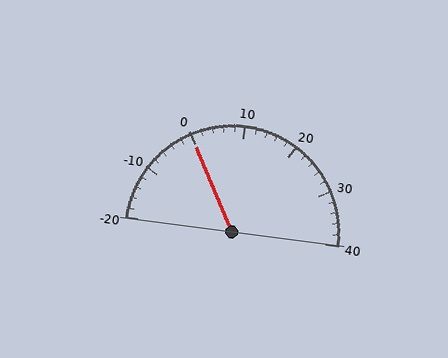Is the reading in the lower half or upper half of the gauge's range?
The reading is in the lower half of the range (-20 to 40).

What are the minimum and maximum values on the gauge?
The gauge ranges from -20 to 40.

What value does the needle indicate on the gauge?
The needle indicates approximately 0.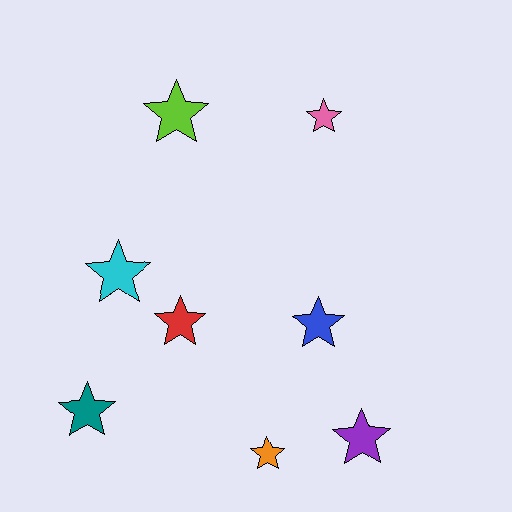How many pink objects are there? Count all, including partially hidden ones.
There is 1 pink object.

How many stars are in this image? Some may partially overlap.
There are 8 stars.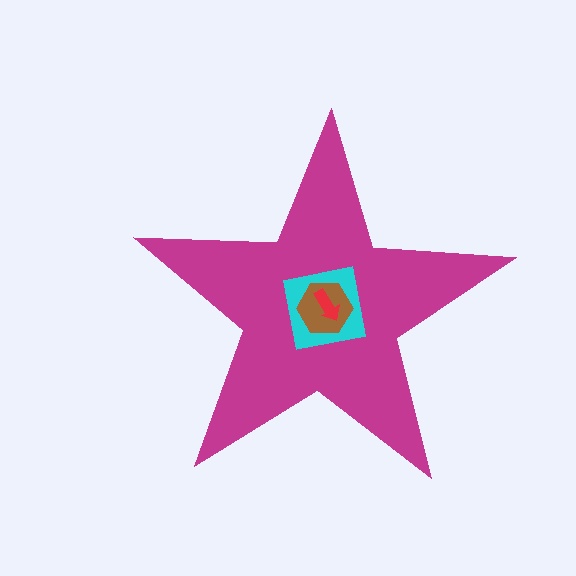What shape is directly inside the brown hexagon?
The red arrow.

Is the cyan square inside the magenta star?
Yes.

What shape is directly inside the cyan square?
The brown hexagon.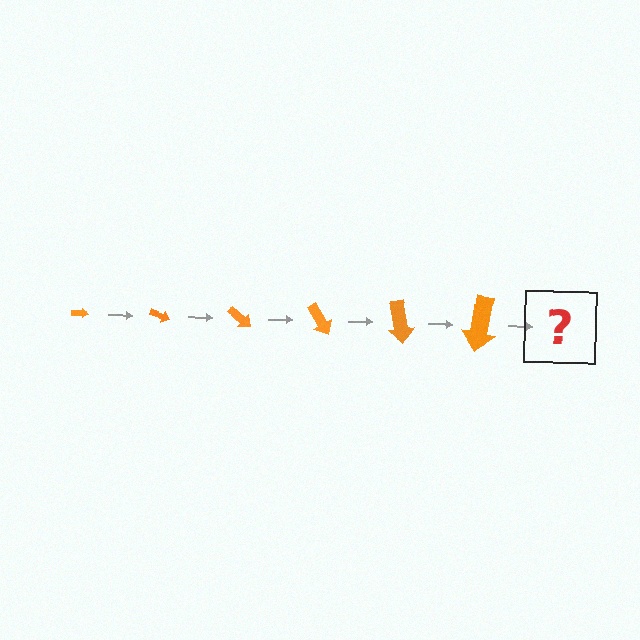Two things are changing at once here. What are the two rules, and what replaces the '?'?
The two rules are that the arrow grows larger each step and it rotates 20 degrees each step. The '?' should be an arrow, larger than the previous one and rotated 120 degrees from the start.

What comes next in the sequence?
The next element should be an arrow, larger than the previous one and rotated 120 degrees from the start.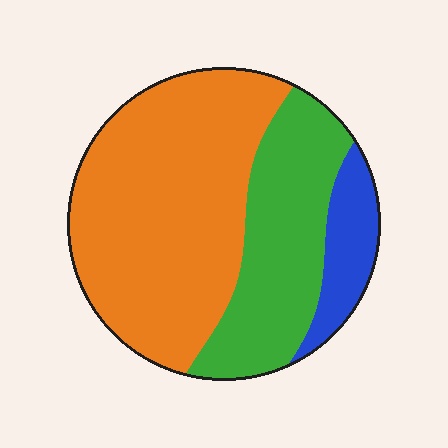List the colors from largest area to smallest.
From largest to smallest: orange, green, blue.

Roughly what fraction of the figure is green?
Green covers around 30% of the figure.